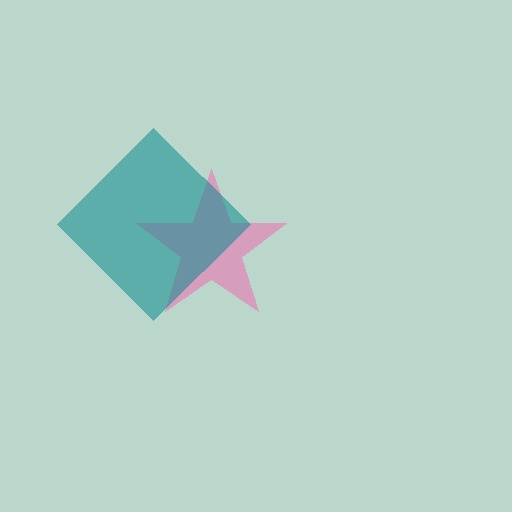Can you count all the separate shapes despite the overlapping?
Yes, there are 2 separate shapes.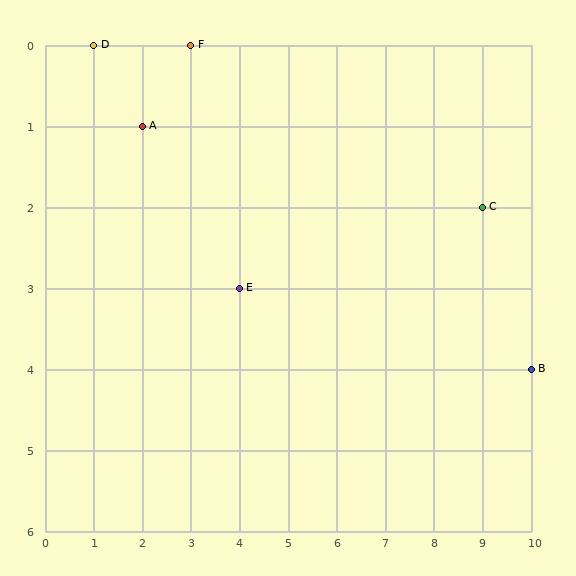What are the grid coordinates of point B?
Point B is at grid coordinates (10, 4).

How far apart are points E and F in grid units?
Points E and F are 1 column and 3 rows apart (about 3.2 grid units diagonally).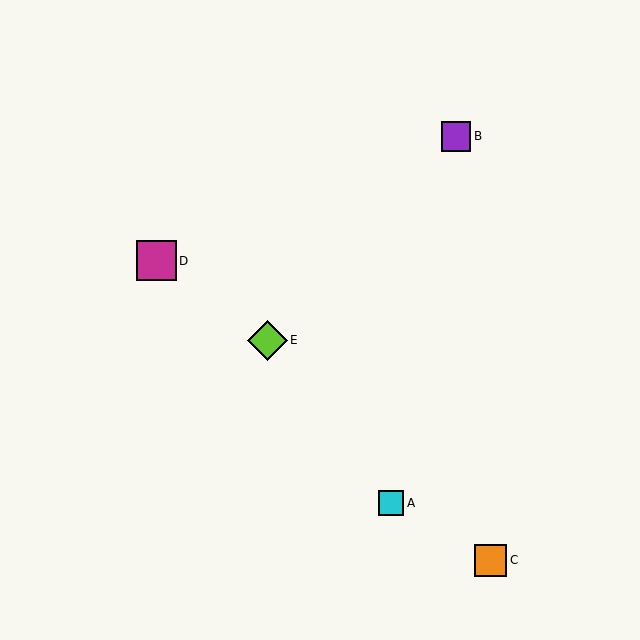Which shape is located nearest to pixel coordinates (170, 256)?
The magenta square (labeled D) at (156, 261) is nearest to that location.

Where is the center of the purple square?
The center of the purple square is at (456, 136).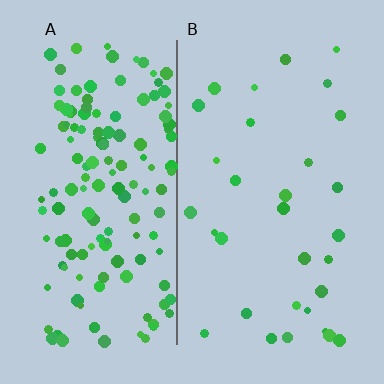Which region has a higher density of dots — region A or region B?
A (the left).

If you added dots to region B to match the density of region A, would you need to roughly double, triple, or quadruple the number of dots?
Approximately quadruple.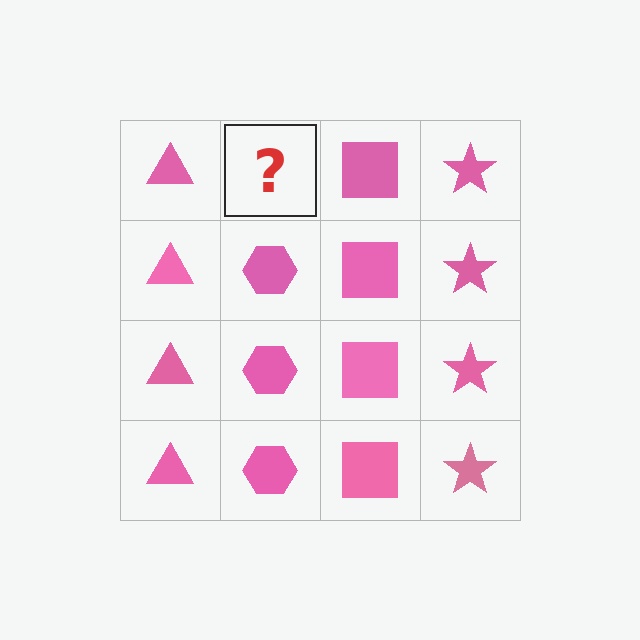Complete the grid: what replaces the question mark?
The question mark should be replaced with a pink hexagon.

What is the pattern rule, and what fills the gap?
The rule is that each column has a consistent shape. The gap should be filled with a pink hexagon.